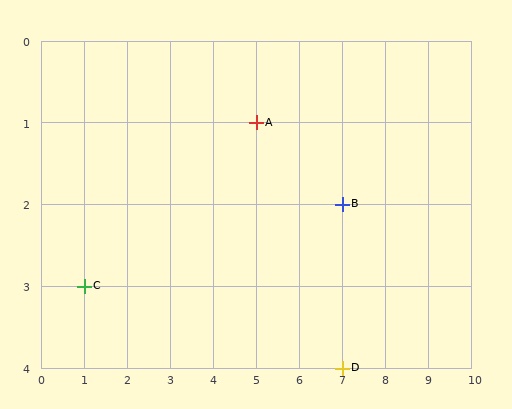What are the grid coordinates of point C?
Point C is at grid coordinates (1, 3).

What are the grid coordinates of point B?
Point B is at grid coordinates (7, 2).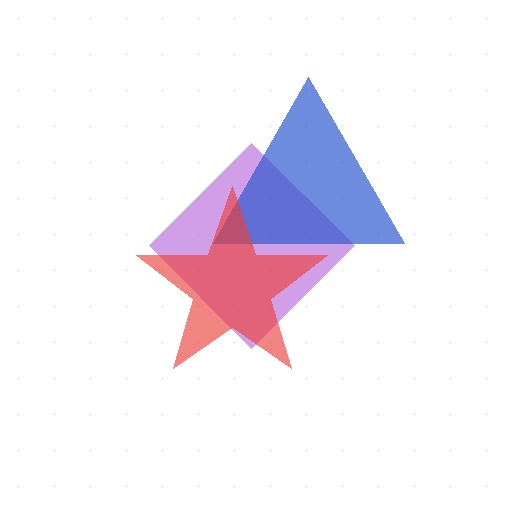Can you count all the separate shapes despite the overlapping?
Yes, there are 3 separate shapes.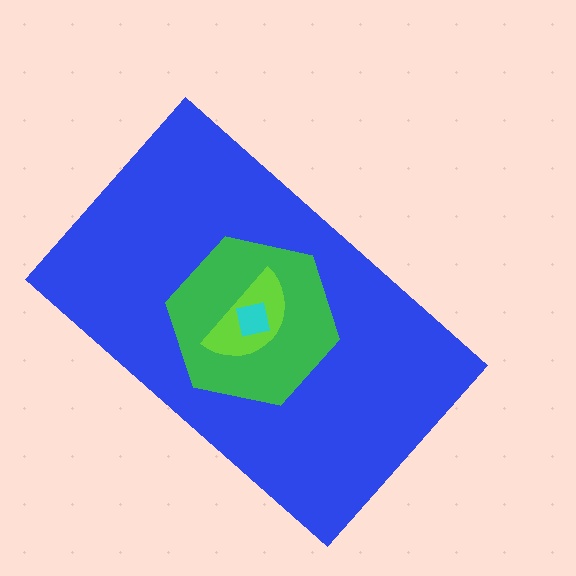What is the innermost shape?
The cyan square.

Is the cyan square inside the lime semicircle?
Yes.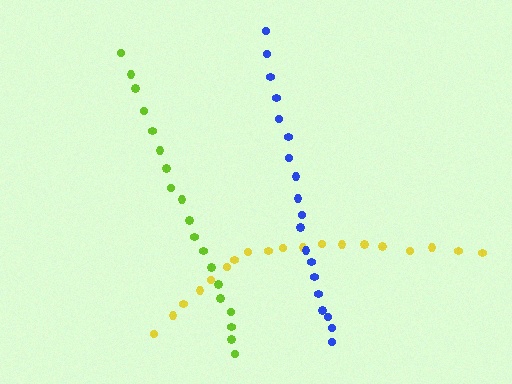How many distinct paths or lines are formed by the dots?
There are 3 distinct paths.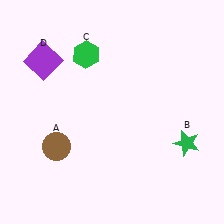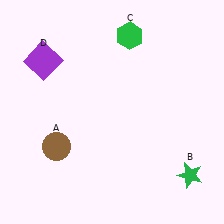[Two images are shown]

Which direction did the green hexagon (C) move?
The green hexagon (C) moved right.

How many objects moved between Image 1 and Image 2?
2 objects moved between the two images.